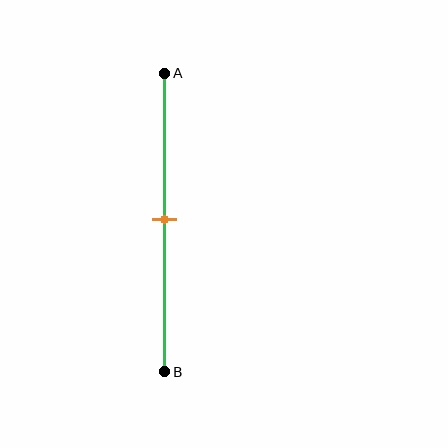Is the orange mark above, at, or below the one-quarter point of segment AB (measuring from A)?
The orange mark is below the one-quarter point of segment AB.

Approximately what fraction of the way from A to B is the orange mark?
The orange mark is approximately 50% of the way from A to B.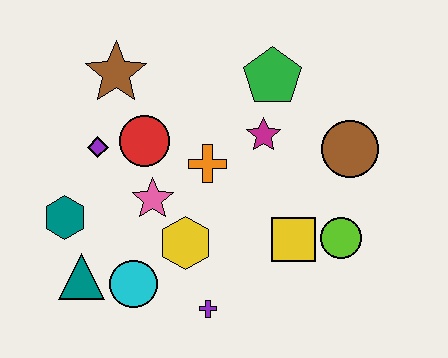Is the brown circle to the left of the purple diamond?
No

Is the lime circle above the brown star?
No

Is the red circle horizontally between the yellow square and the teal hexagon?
Yes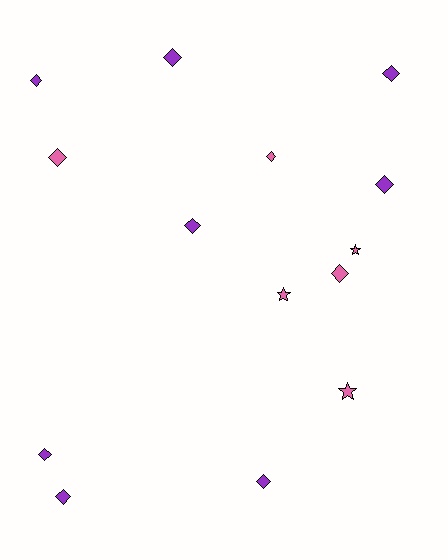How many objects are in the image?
There are 14 objects.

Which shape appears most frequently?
Diamond, with 11 objects.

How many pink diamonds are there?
There are 3 pink diamonds.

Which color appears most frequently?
Purple, with 8 objects.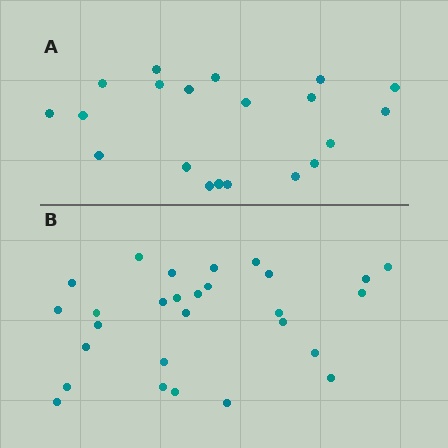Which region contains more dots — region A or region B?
Region B (the bottom region) has more dots.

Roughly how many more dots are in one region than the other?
Region B has roughly 8 or so more dots than region A.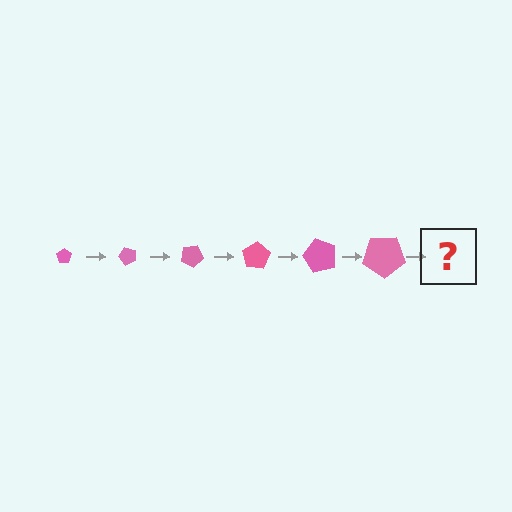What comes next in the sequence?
The next element should be a pentagon, larger than the previous one and rotated 300 degrees from the start.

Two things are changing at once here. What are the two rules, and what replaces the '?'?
The two rules are that the pentagon grows larger each step and it rotates 50 degrees each step. The '?' should be a pentagon, larger than the previous one and rotated 300 degrees from the start.